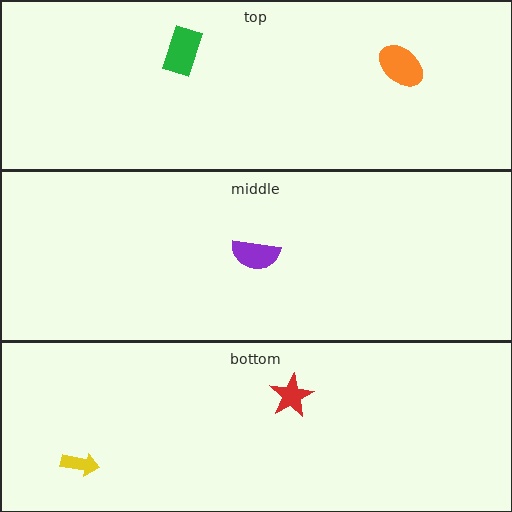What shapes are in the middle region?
The purple semicircle.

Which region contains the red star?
The bottom region.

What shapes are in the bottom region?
The yellow arrow, the red star.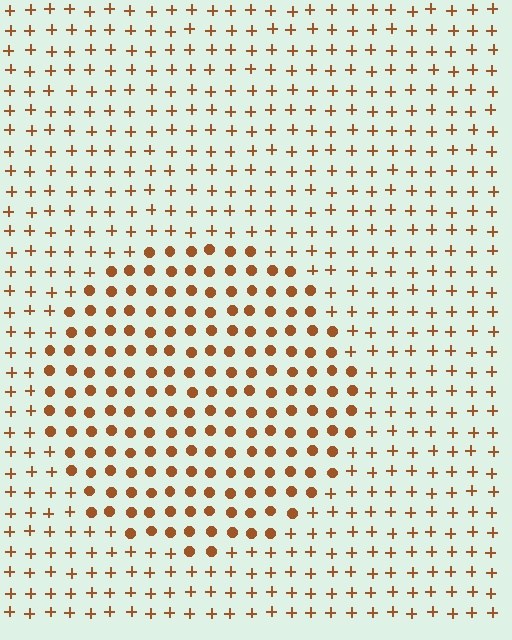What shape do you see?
I see a circle.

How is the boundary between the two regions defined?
The boundary is defined by a change in element shape: circles inside vs. plus signs outside. All elements share the same color and spacing.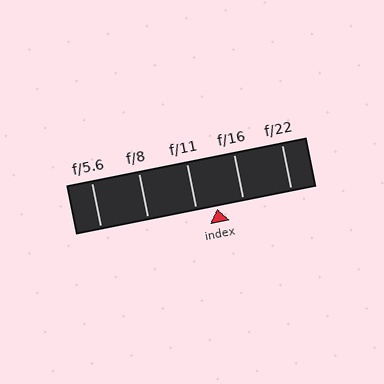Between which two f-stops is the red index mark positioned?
The index mark is between f/11 and f/16.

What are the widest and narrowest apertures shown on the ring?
The widest aperture shown is f/5.6 and the narrowest is f/22.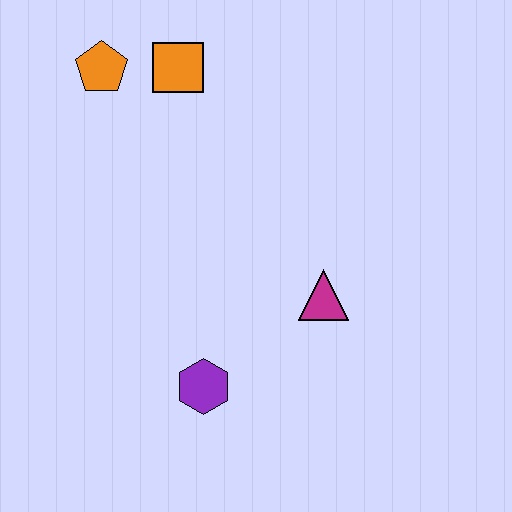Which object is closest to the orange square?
The orange pentagon is closest to the orange square.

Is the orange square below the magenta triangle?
No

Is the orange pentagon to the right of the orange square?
No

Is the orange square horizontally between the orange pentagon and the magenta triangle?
Yes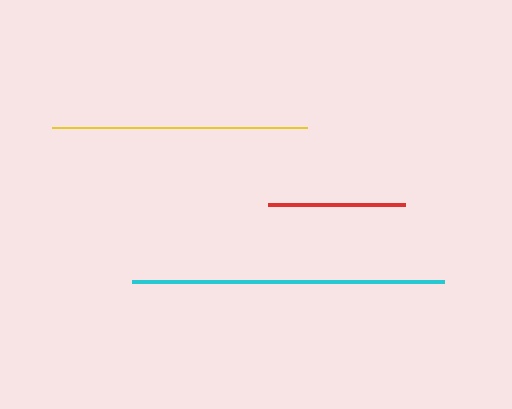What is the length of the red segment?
The red segment is approximately 137 pixels long.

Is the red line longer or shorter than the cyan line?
The cyan line is longer than the red line.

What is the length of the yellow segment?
The yellow segment is approximately 255 pixels long.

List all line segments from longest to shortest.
From longest to shortest: cyan, yellow, red.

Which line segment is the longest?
The cyan line is the longest at approximately 312 pixels.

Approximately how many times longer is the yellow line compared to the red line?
The yellow line is approximately 1.9 times the length of the red line.